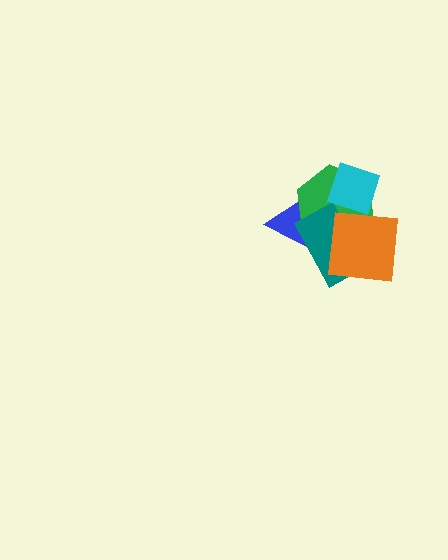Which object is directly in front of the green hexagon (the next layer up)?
The teal rectangle is directly in front of the green hexagon.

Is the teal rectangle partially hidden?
Yes, it is partially covered by another shape.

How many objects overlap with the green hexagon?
4 objects overlap with the green hexagon.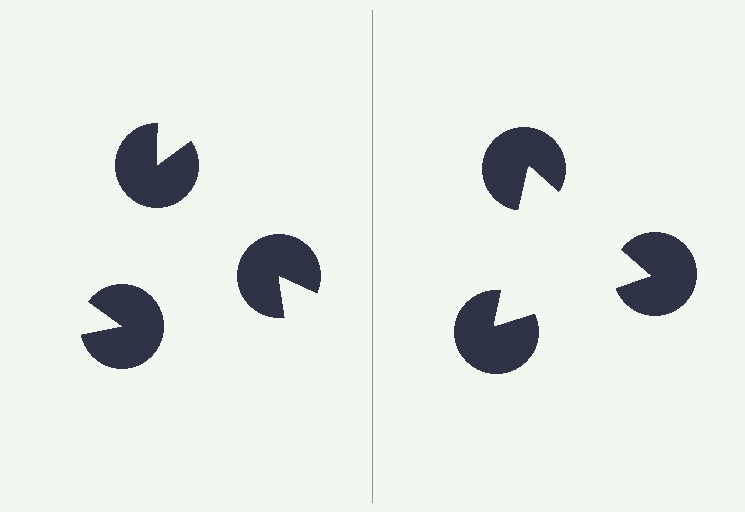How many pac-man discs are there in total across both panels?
6 — 3 on each side.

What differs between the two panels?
The pac-man discs are positioned identically on both sides; only the wedge orientations differ. On the right they align to a triangle; on the left they are misaligned.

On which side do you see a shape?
An illusory triangle appears on the right side. On the left side the wedge cuts are rotated, so no coherent shape forms.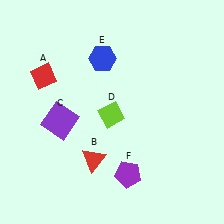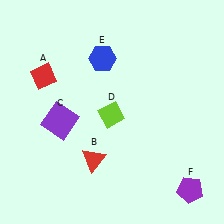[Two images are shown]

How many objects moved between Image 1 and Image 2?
1 object moved between the two images.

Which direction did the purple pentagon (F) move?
The purple pentagon (F) moved right.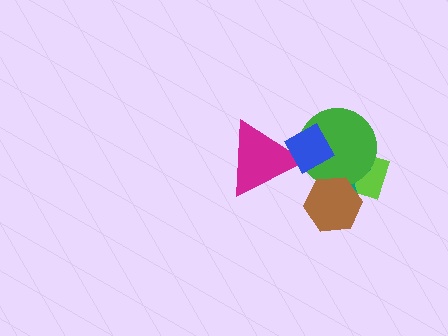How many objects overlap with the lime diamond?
3 objects overlap with the lime diamond.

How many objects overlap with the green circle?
4 objects overlap with the green circle.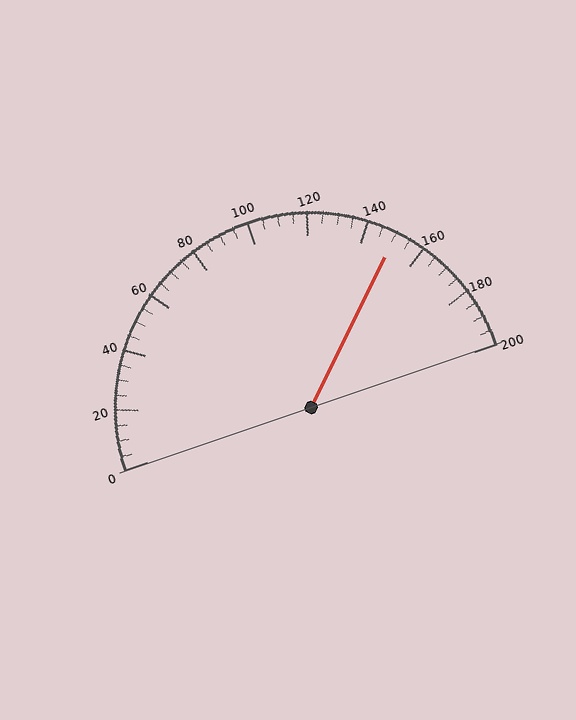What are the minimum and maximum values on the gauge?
The gauge ranges from 0 to 200.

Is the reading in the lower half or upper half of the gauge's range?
The reading is in the upper half of the range (0 to 200).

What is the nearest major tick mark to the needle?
The nearest major tick mark is 160.